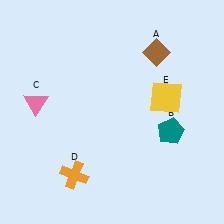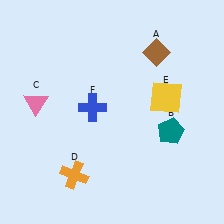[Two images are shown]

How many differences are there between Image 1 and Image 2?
There is 1 difference between the two images.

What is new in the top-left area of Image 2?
A blue cross (F) was added in the top-left area of Image 2.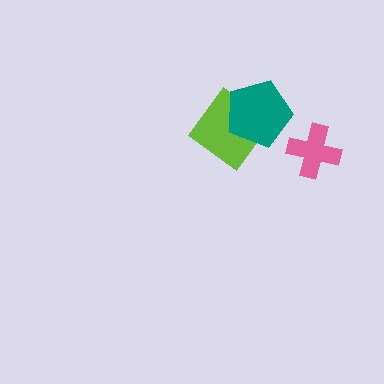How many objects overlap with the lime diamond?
1 object overlaps with the lime diamond.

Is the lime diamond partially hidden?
Yes, it is partially covered by another shape.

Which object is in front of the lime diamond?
The teal pentagon is in front of the lime diamond.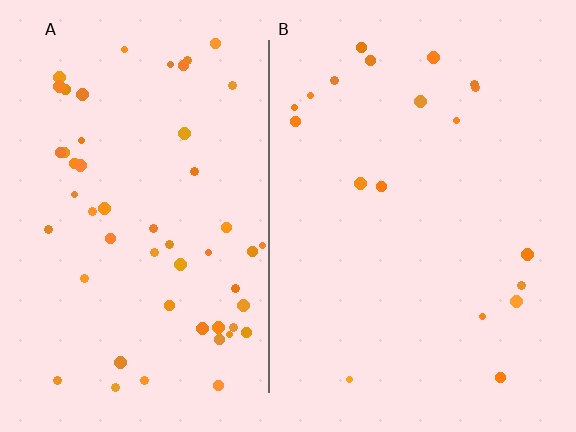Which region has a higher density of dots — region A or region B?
A (the left).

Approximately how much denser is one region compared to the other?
Approximately 2.8× — region A over region B.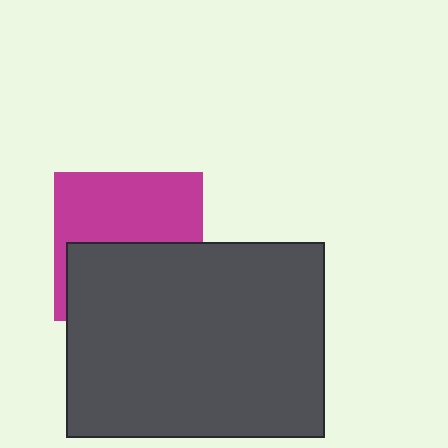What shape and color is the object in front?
The object in front is a dark gray rectangle.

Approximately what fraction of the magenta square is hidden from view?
Roughly 49% of the magenta square is hidden behind the dark gray rectangle.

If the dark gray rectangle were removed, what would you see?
You would see the complete magenta square.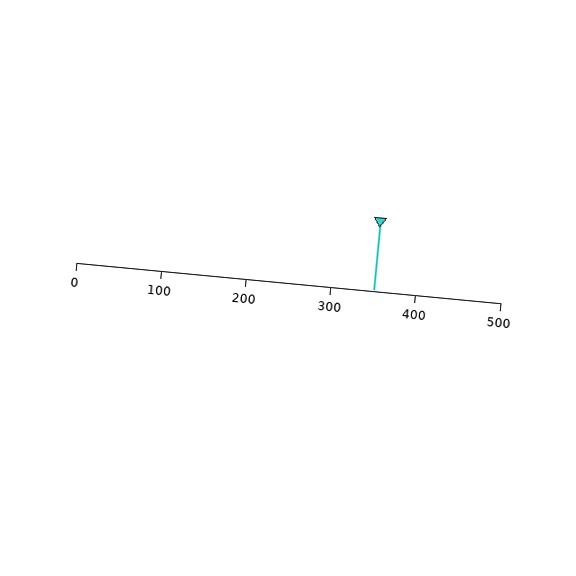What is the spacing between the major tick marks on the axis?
The major ticks are spaced 100 apart.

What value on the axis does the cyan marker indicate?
The marker indicates approximately 350.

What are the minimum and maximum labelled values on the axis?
The axis runs from 0 to 500.